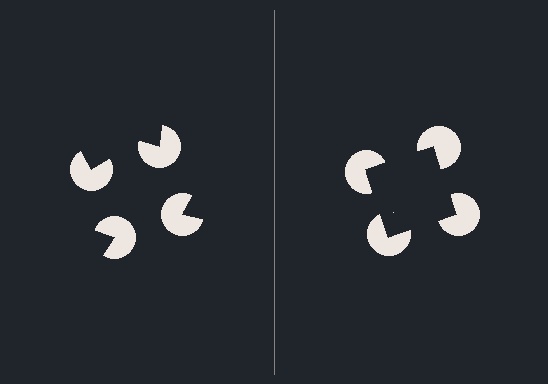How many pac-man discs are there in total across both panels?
8 — 4 on each side.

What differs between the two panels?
The pac-man discs are positioned identically on both sides; only the wedge orientations differ. On the right they align to a square; on the left they are misaligned.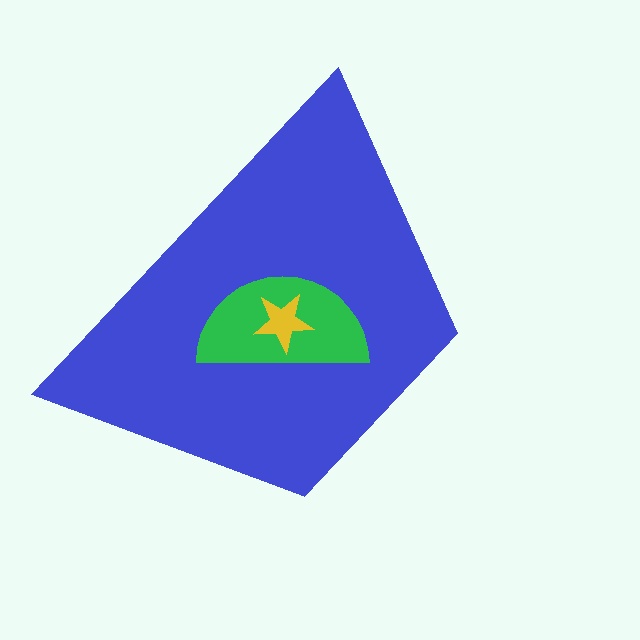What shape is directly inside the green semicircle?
The yellow star.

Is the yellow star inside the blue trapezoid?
Yes.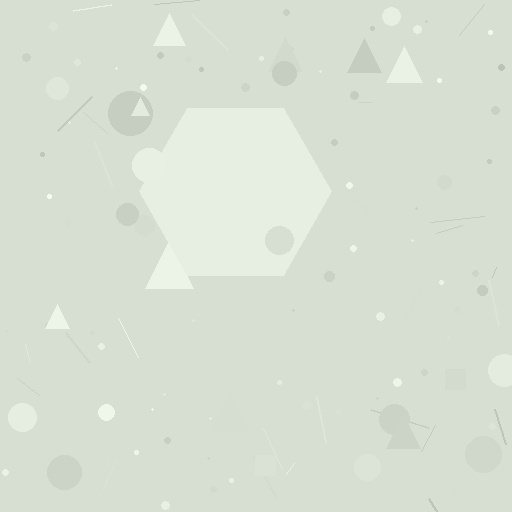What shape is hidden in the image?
A hexagon is hidden in the image.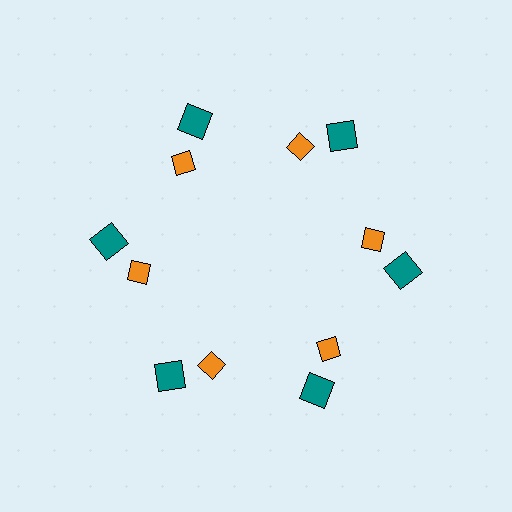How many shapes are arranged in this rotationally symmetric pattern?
There are 12 shapes, arranged in 6 groups of 2.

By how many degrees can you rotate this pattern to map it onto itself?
The pattern maps onto itself every 60 degrees of rotation.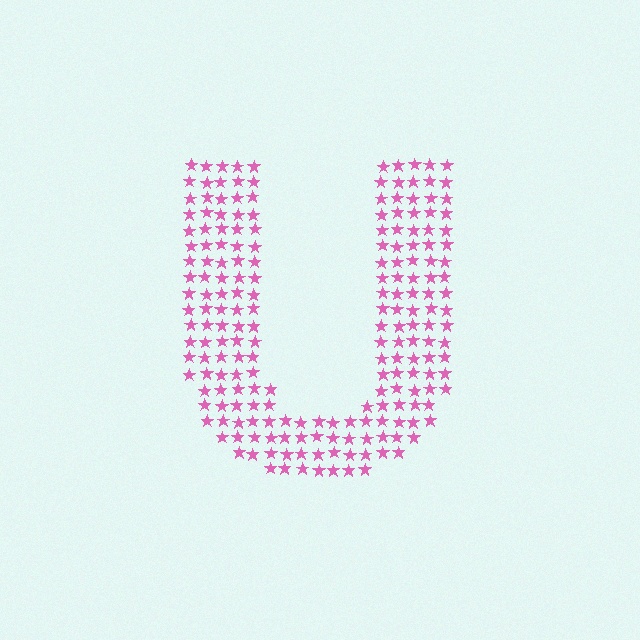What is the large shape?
The large shape is the letter U.